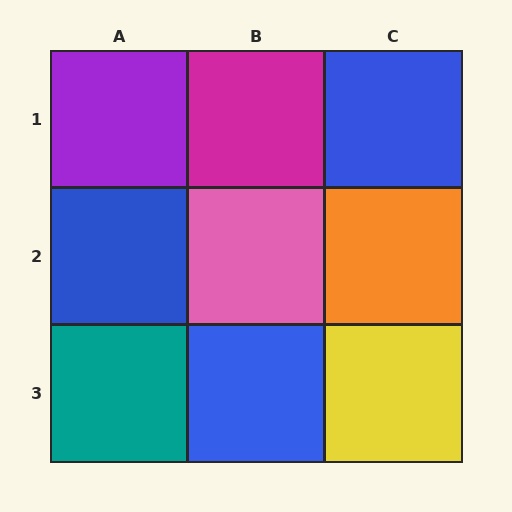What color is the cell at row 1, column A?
Purple.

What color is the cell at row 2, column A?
Blue.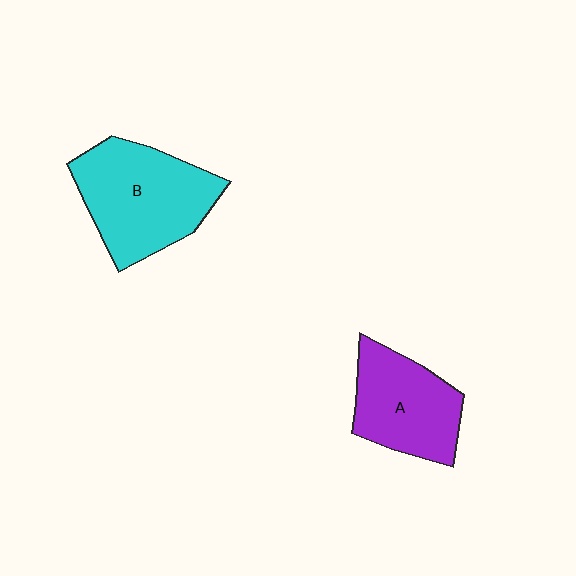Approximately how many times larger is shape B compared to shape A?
Approximately 1.3 times.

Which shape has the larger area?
Shape B (cyan).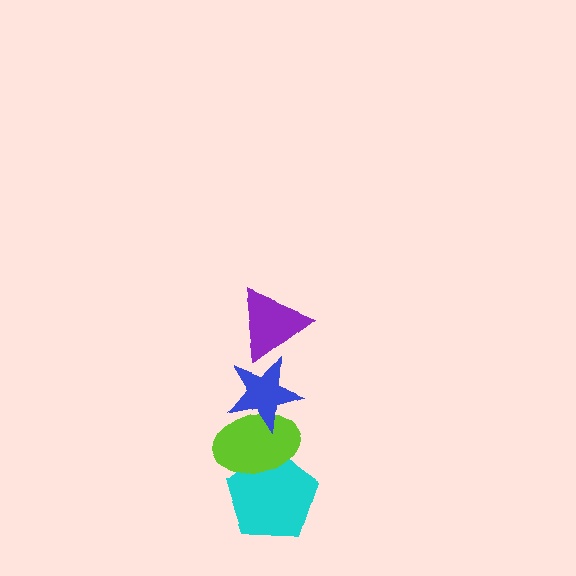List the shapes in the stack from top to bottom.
From top to bottom: the purple triangle, the blue star, the lime ellipse, the cyan pentagon.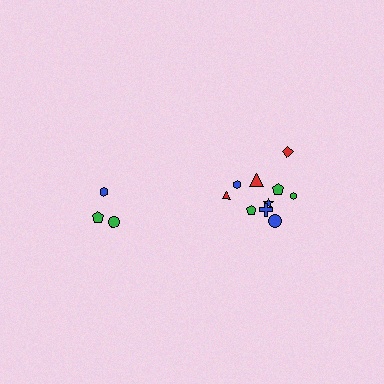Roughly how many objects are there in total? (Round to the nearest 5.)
Roughly 15 objects in total.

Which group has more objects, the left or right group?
The right group.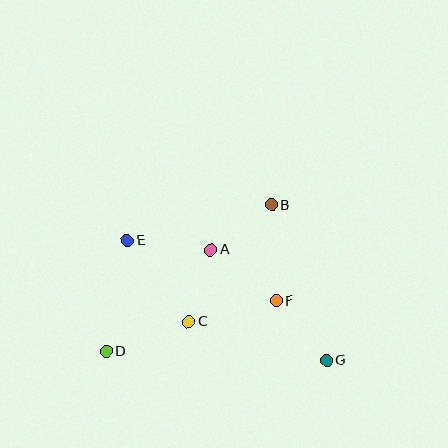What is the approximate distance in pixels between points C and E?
The distance between C and E is approximately 102 pixels.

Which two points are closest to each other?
Points A and B are closest to each other.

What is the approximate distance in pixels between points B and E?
The distance between B and E is approximately 148 pixels.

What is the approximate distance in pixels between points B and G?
The distance between B and G is approximately 165 pixels.